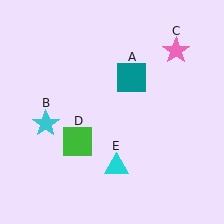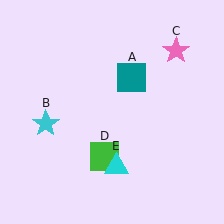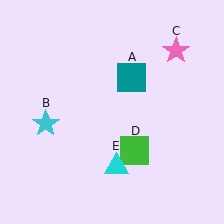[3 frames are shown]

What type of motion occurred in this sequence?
The green square (object D) rotated counterclockwise around the center of the scene.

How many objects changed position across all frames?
1 object changed position: green square (object D).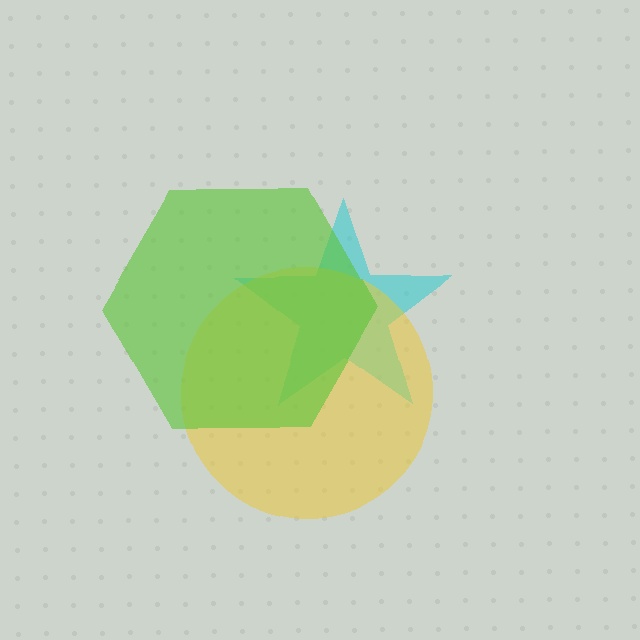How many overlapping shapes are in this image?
There are 3 overlapping shapes in the image.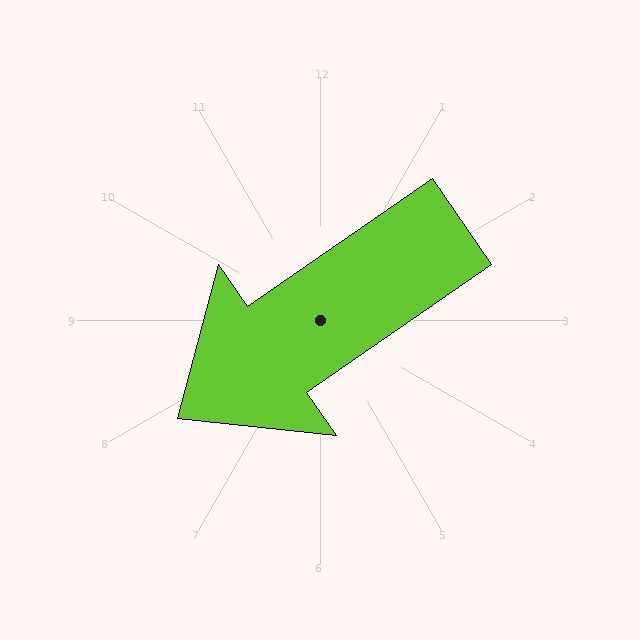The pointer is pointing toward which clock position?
Roughly 8 o'clock.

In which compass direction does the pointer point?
Southwest.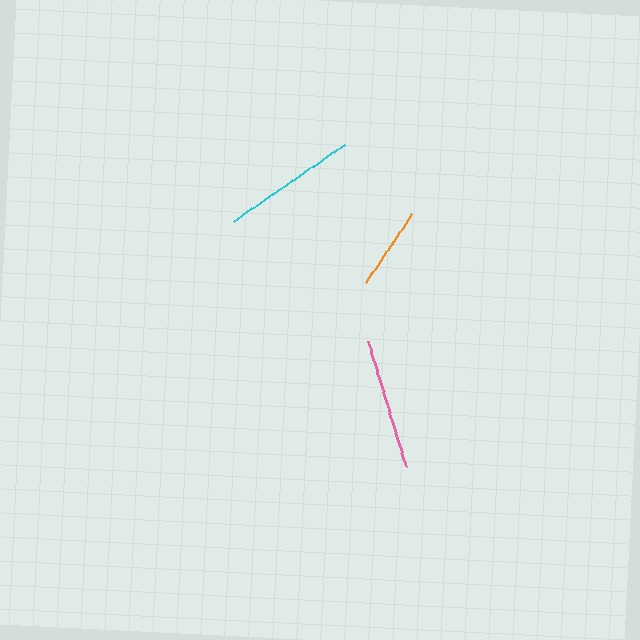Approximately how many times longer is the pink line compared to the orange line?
The pink line is approximately 1.6 times the length of the orange line.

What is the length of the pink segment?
The pink segment is approximately 130 pixels long.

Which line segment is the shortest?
The orange line is the shortest at approximately 82 pixels.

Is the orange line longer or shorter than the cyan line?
The cyan line is longer than the orange line.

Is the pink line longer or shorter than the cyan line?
The cyan line is longer than the pink line.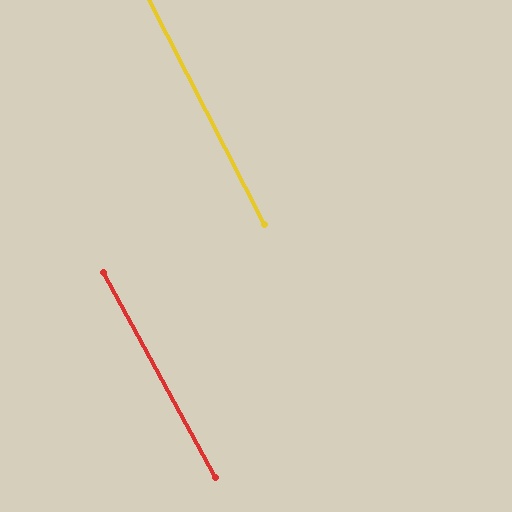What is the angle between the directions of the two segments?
Approximately 2 degrees.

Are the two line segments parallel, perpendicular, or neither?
Parallel — their directions differ by only 1.8°.